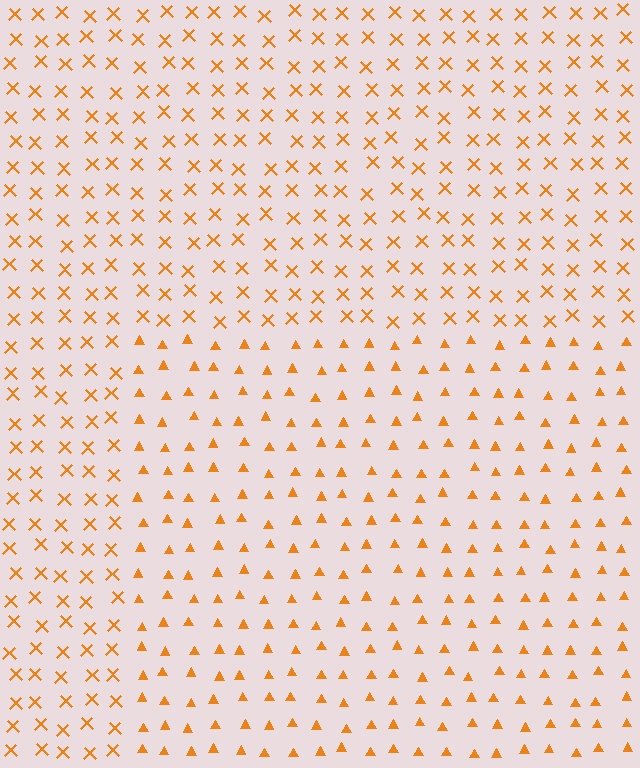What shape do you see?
I see a rectangle.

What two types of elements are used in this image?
The image uses triangles inside the rectangle region and X marks outside it.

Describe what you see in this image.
The image is filled with small orange elements arranged in a uniform grid. A rectangle-shaped region contains triangles, while the surrounding area contains X marks. The boundary is defined purely by the change in element shape.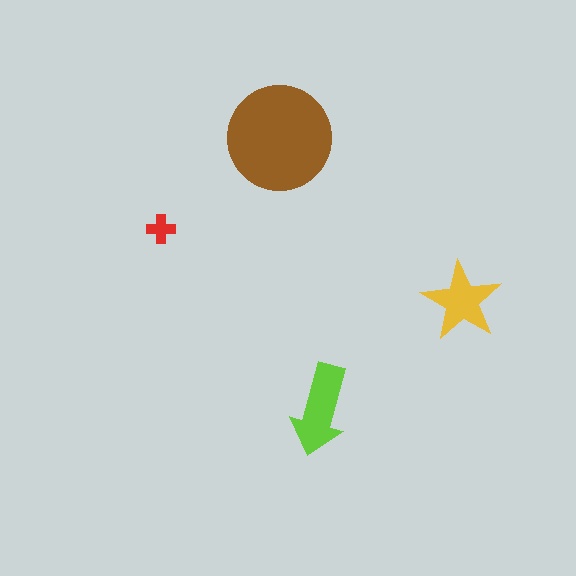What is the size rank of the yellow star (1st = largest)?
3rd.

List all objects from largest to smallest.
The brown circle, the lime arrow, the yellow star, the red cross.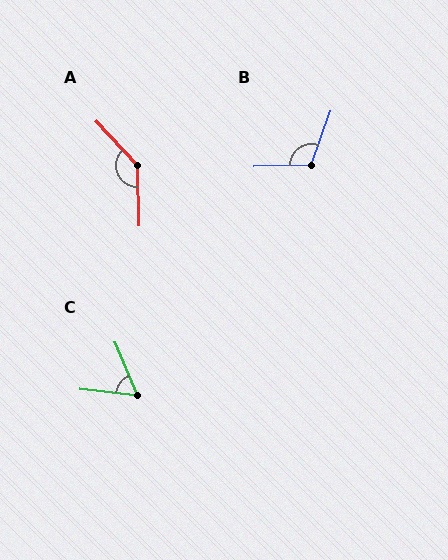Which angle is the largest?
A, at approximately 139 degrees.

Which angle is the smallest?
C, at approximately 60 degrees.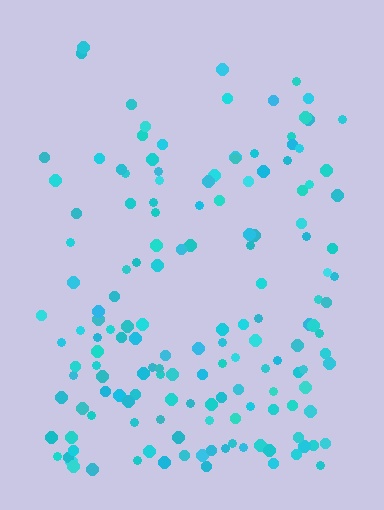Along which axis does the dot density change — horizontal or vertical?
Vertical.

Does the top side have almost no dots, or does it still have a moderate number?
Still a moderate number, just noticeably fewer than the bottom.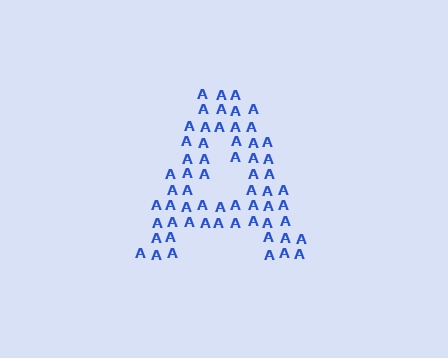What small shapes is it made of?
It is made of small letter A's.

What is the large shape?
The large shape is the letter A.